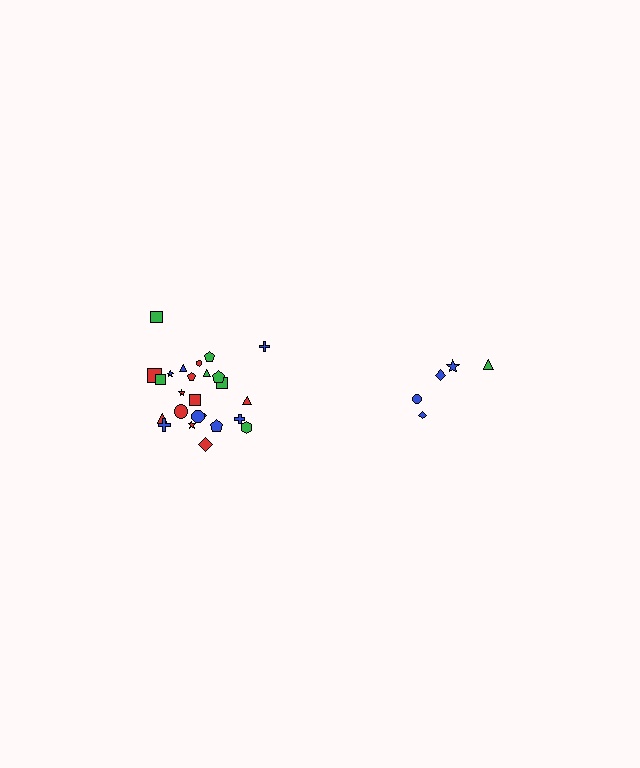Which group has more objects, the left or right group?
The left group.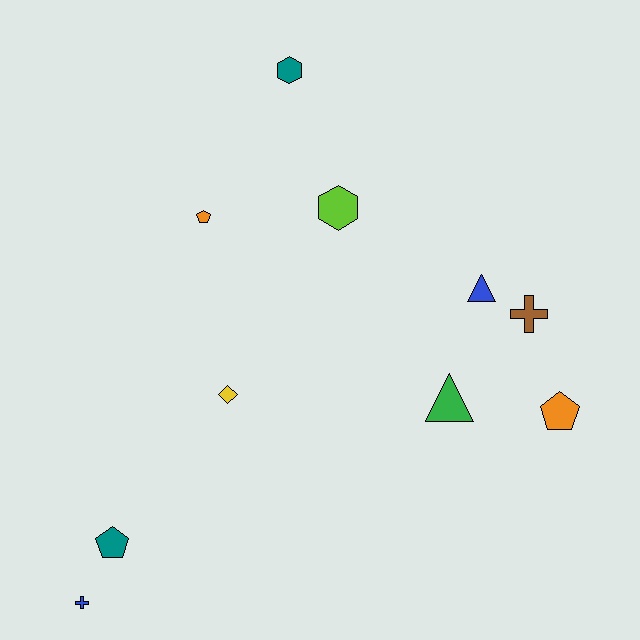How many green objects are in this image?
There is 1 green object.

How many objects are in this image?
There are 10 objects.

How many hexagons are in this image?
There are 2 hexagons.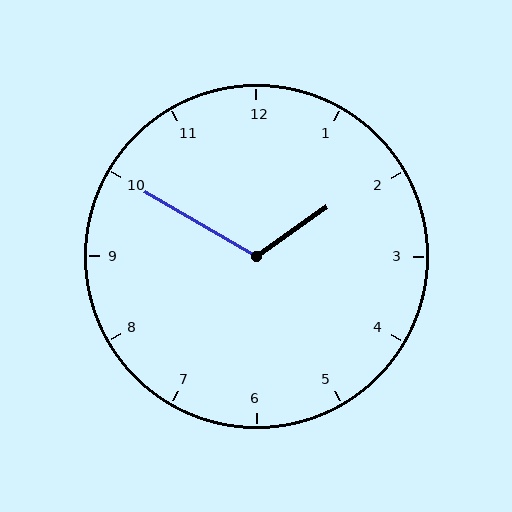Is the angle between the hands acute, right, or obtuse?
It is obtuse.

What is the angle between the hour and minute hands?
Approximately 115 degrees.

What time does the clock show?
1:50.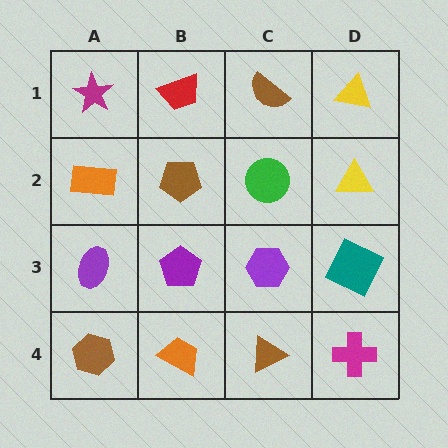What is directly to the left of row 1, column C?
A red trapezoid.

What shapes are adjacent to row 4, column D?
A teal square (row 3, column D), a brown triangle (row 4, column C).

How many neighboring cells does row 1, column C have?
3.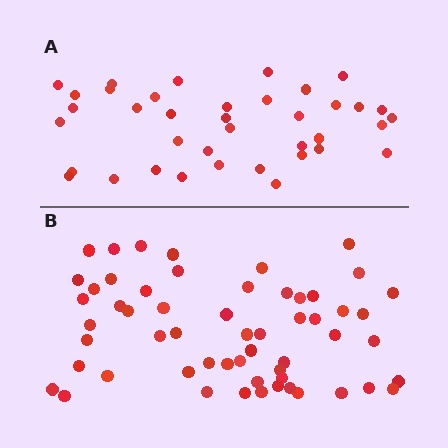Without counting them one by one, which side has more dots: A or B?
Region B (the bottom region) has more dots.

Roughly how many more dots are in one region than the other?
Region B has approximately 20 more dots than region A.